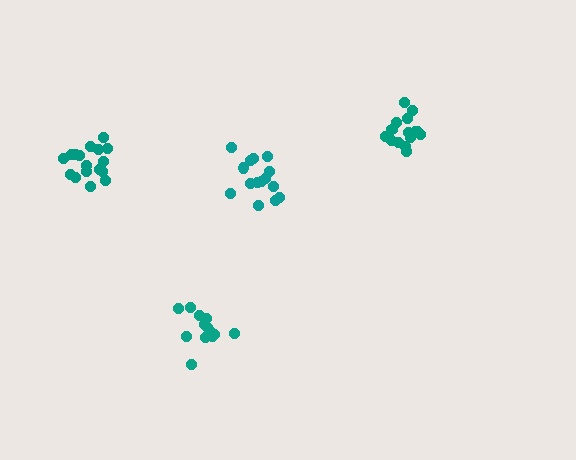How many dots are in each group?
Group 1: 14 dots, Group 2: 15 dots, Group 3: 15 dots, Group 4: 17 dots (61 total).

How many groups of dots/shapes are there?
There are 4 groups.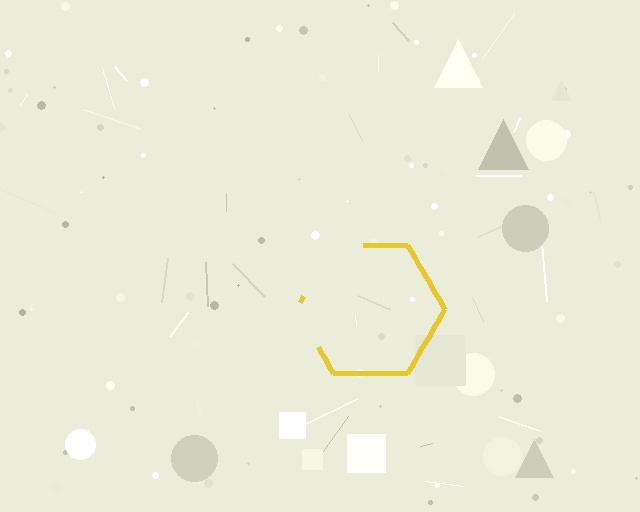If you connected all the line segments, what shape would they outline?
They would outline a hexagon.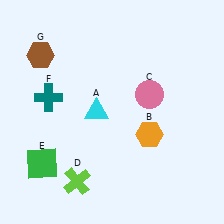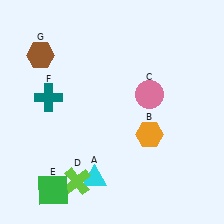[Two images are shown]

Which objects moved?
The objects that moved are: the cyan triangle (A), the green square (E).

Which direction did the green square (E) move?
The green square (E) moved down.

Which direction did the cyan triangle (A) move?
The cyan triangle (A) moved down.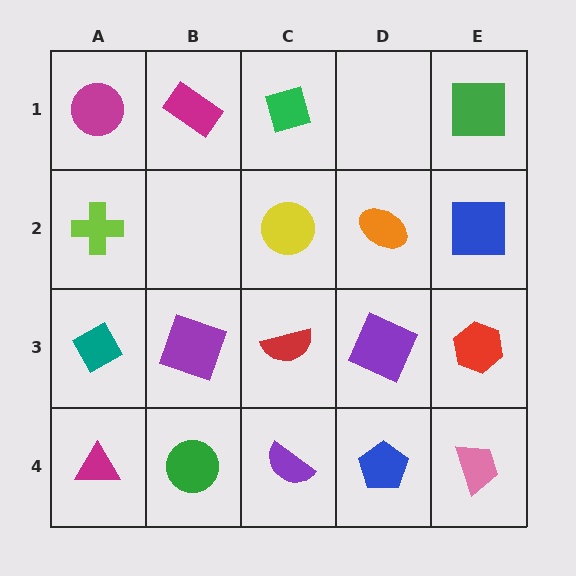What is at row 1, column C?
A green diamond.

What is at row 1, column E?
A green square.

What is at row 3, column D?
A purple square.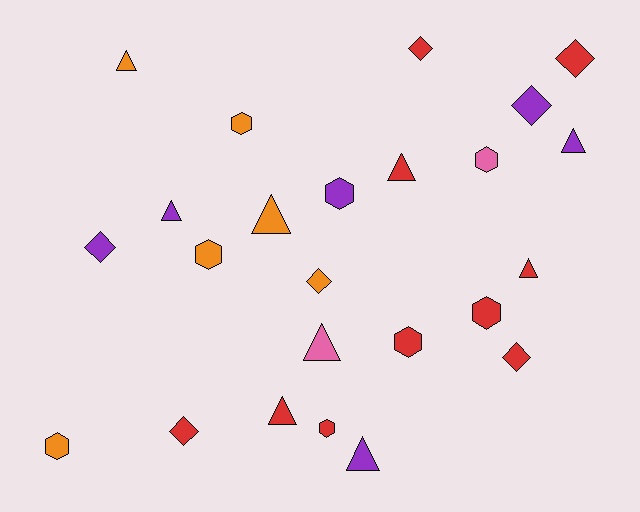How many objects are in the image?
There are 24 objects.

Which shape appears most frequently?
Triangle, with 9 objects.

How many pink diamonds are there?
There are no pink diamonds.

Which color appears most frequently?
Red, with 10 objects.